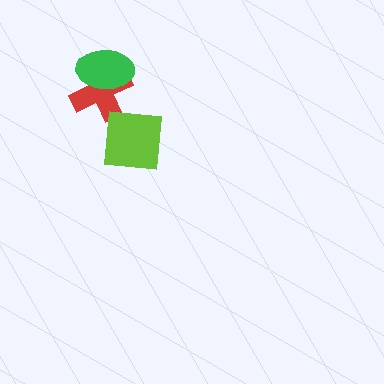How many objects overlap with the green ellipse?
1 object overlaps with the green ellipse.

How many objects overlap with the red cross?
1 object overlaps with the red cross.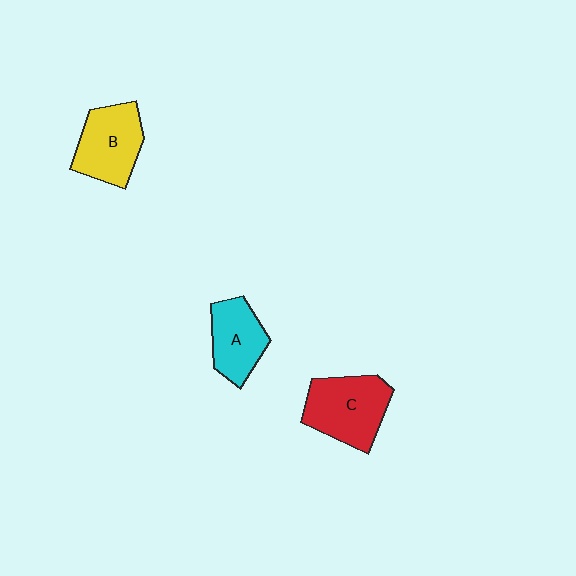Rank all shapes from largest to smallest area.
From largest to smallest: C (red), B (yellow), A (cyan).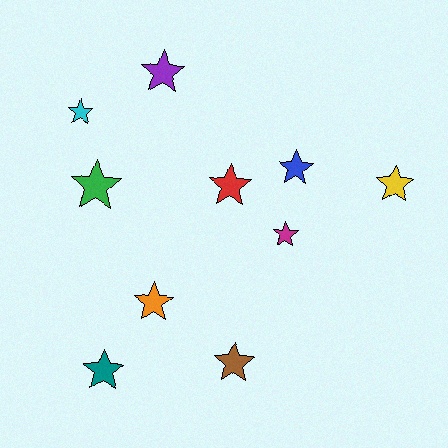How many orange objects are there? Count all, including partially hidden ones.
There is 1 orange object.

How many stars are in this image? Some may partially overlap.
There are 10 stars.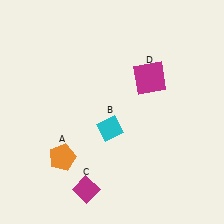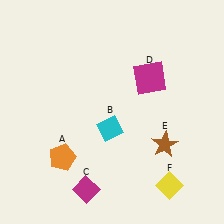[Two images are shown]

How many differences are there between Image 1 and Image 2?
There are 2 differences between the two images.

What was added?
A brown star (E), a yellow diamond (F) were added in Image 2.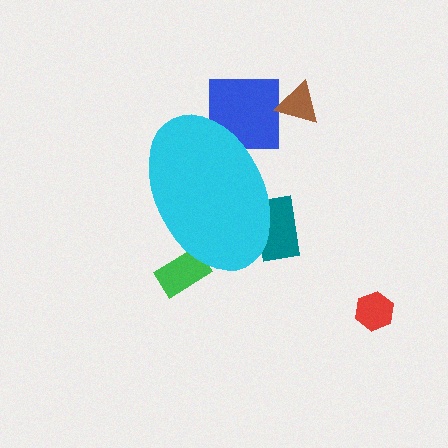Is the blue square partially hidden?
Yes, the blue square is partially hidden behind the cyan ellipse.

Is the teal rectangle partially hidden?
Yes, the teal rectangle is partially hidden behind the cyan ellipse.